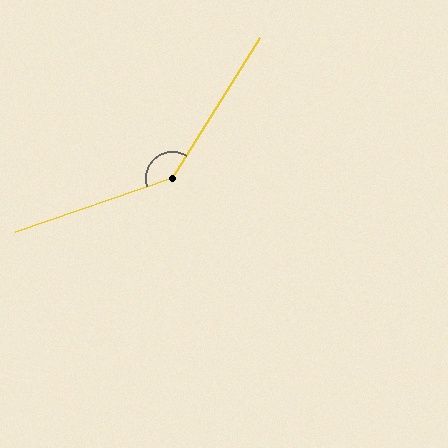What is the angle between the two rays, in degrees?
Approximately 141 degrees.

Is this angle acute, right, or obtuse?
It is obtuse.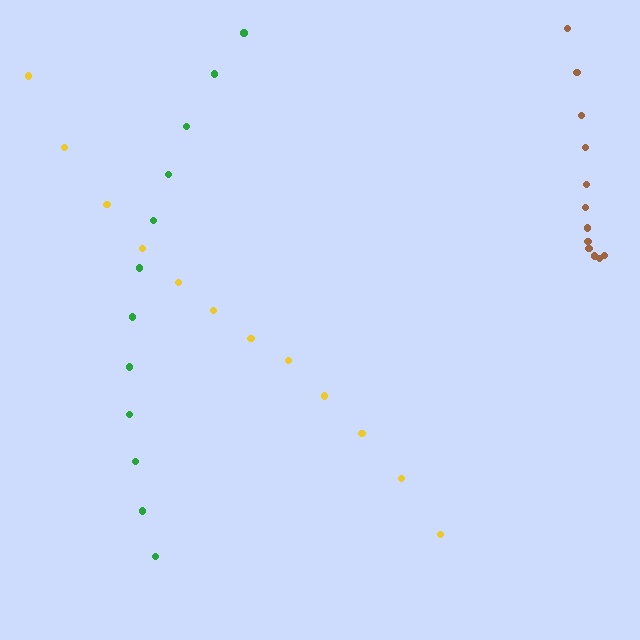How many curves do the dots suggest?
There are 3 distinct paths.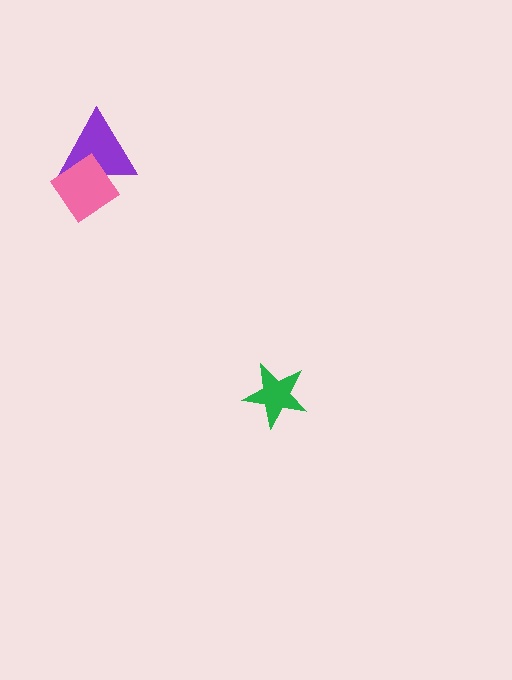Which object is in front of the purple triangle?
The pink diamond is in front of the purple triangle.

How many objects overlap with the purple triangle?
1 object overlaps with the purple triangle.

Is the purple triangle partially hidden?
Yes, it is partially covered by another shape.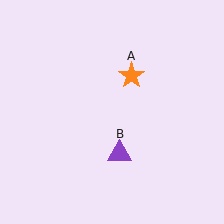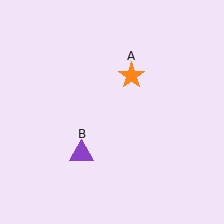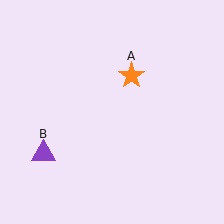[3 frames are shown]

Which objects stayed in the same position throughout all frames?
Orange star (object A) remained stationary.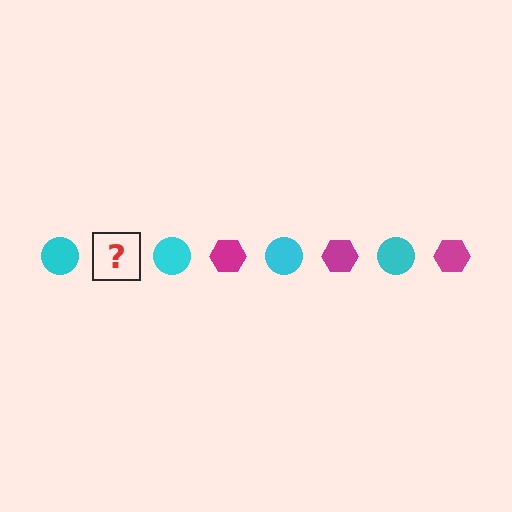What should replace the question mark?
The question mark should be replaced with a magenta hexagon.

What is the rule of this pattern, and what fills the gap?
The rule is that the pattern alternates between cyan circle and magenta hexagon. The gap should be filled with a magenta hexagon.